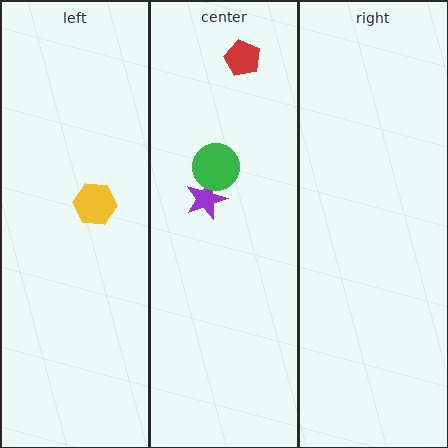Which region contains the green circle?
The center region.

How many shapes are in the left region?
1.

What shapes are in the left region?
The yellow hexagon.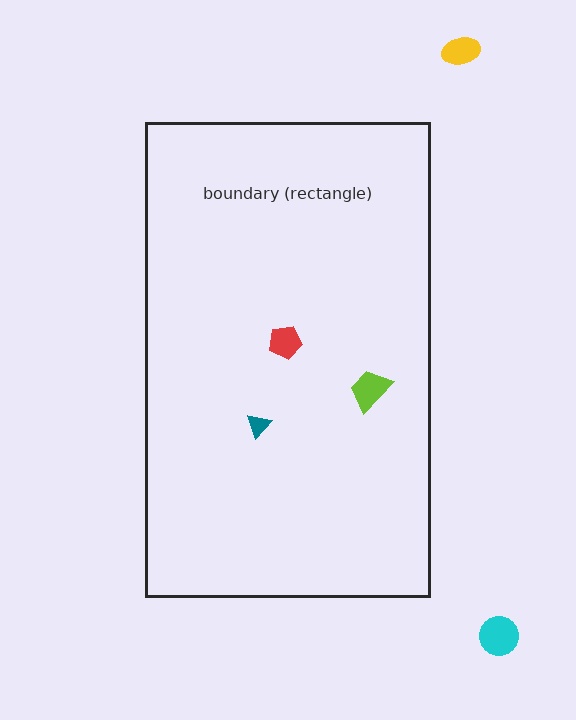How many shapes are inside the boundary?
3 inside, 2 outside.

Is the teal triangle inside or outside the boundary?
Inside.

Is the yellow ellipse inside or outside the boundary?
Outside.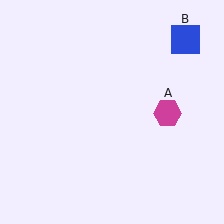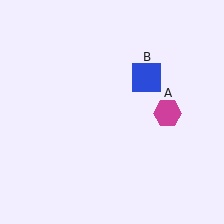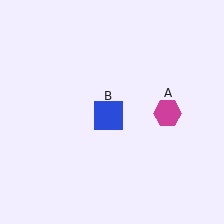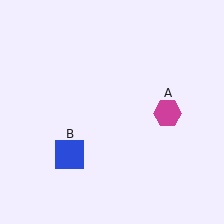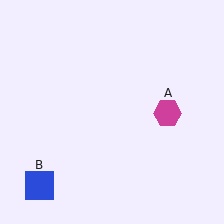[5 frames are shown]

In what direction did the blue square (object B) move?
The blue square (object B) moved down and to the left.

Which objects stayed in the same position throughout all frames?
Magenta hexagon (object A) remained stationary.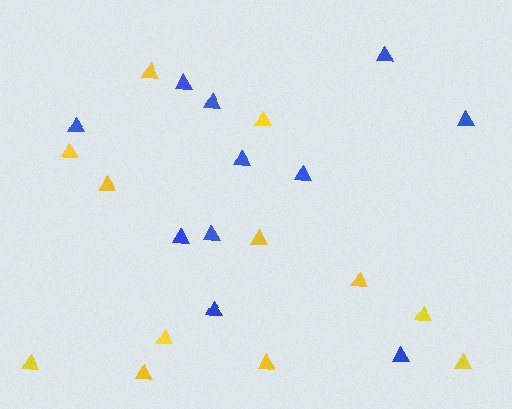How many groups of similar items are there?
There are 2 groups: one group of yellow triangles (12) and one group of blue triangles (11).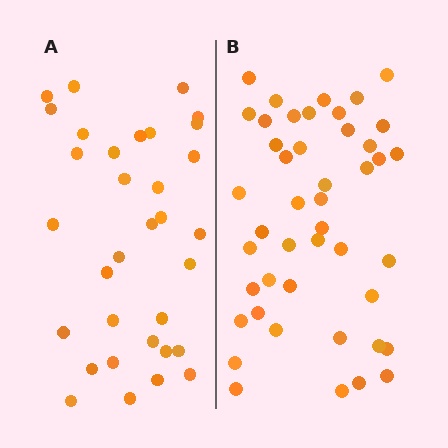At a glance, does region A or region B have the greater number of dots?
Region B (the right region) has more dots.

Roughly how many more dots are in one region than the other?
Region B has roughly 12 or so more dots than region A.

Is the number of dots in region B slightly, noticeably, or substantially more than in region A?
Region B has noticeably more, but not dramatically so. The ratio is roughly 1.4 to 1.